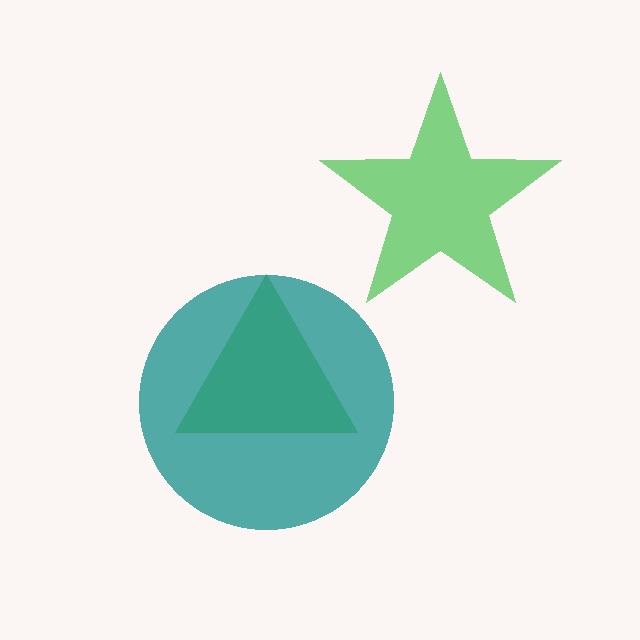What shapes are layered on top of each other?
The layered shapes are: a lime triangle, a green star, a teal circle.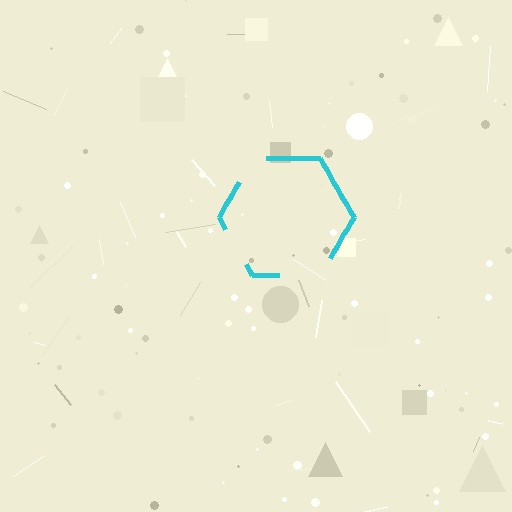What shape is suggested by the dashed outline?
The dashed outline suggests a hexagon.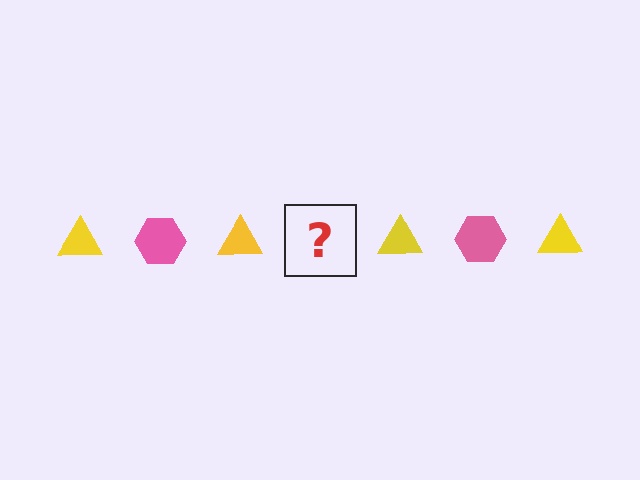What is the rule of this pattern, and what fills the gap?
The rule is that the pattern alternates between yellow triangle and pink hexagon. The gap should be filled with a pink hexagon.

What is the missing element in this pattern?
The missing element is a pink hexagon.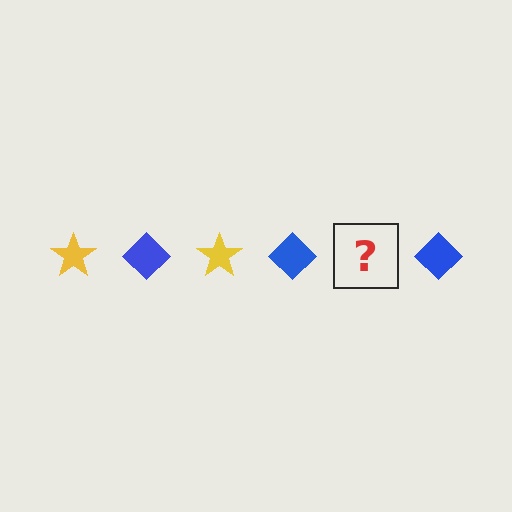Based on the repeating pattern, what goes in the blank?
The blank should be a yellow star.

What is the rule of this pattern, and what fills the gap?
The rule is that the pattern alternates between yellow star and blue diamond. The gap should be filled with a yellow star.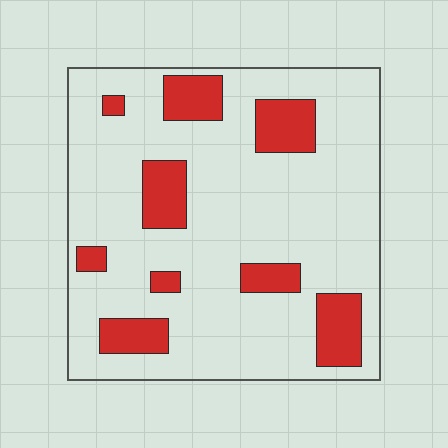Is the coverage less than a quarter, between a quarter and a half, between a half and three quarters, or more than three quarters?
Less than a quarter.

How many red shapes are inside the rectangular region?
9.